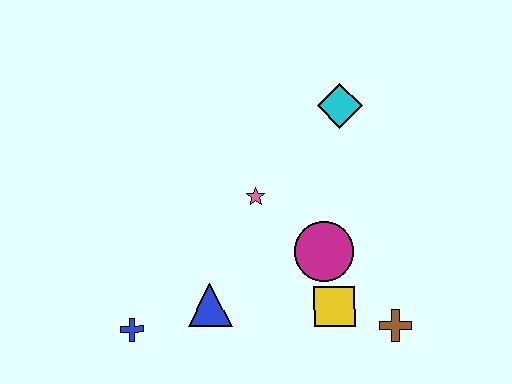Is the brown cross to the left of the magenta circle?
No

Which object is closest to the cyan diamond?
The pink star is closest to the cyan diamond.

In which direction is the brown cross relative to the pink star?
The brown cross is to the right of the pink star.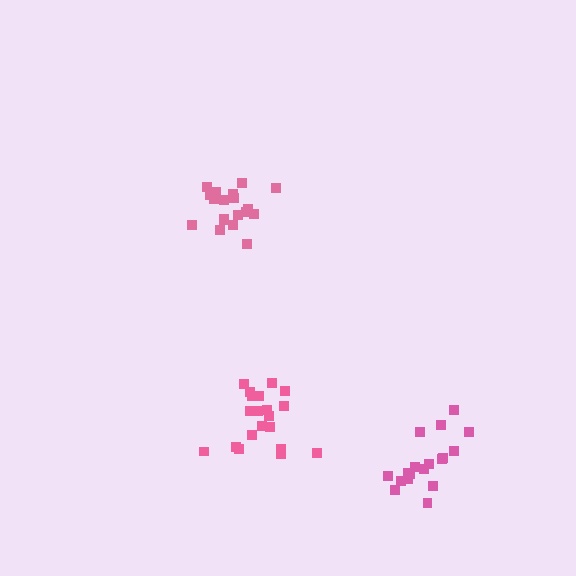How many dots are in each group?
Group 1: 20 dots, Group 2: 20 dots, Group 3: 18 dots (58 total).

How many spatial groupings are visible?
There are 3 spatial groupings.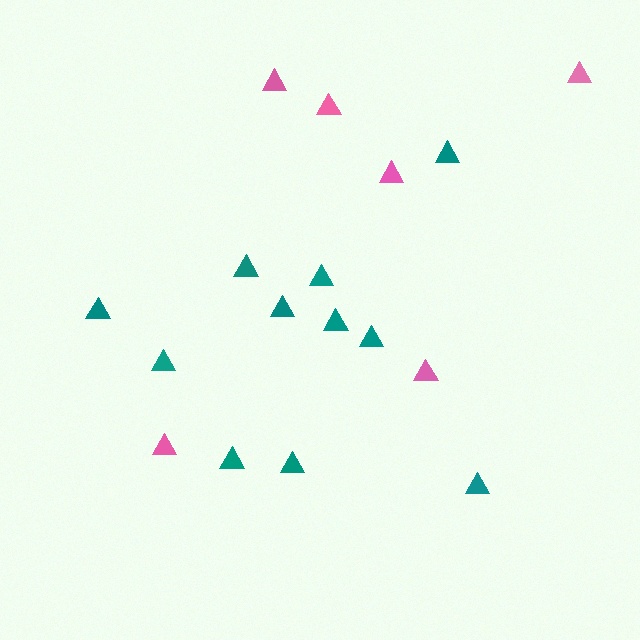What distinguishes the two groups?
There are 2 groups: one group of teal triangles (11) and one group of pink triangles (6).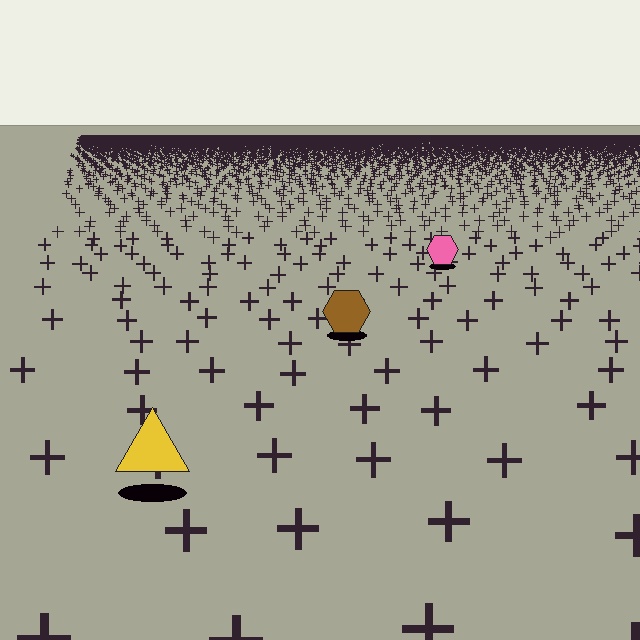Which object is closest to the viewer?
The yellow triangle is closest. The texture marks near it are larger and more spread out.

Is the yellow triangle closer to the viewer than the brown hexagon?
Yes. The yellow triangle is closer — you can tell from the texture gradient: the ground texture is coarser near it.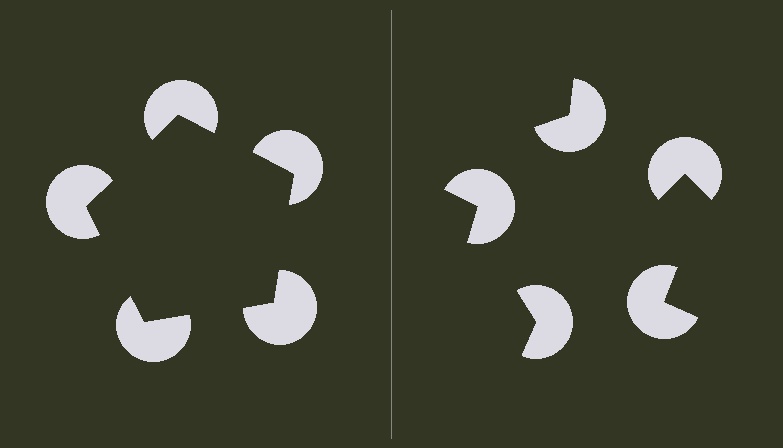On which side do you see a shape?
An illusory pentagon appears on the left side. On the right side the wedge cuts are rotated, so no coherent shape forms.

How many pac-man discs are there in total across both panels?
10 — 5 on each side.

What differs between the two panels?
The pac-man discs are positioned identically on both sides; only the wedge orientations differ. On the left they align to a pentagon; on the right they are misaligned.